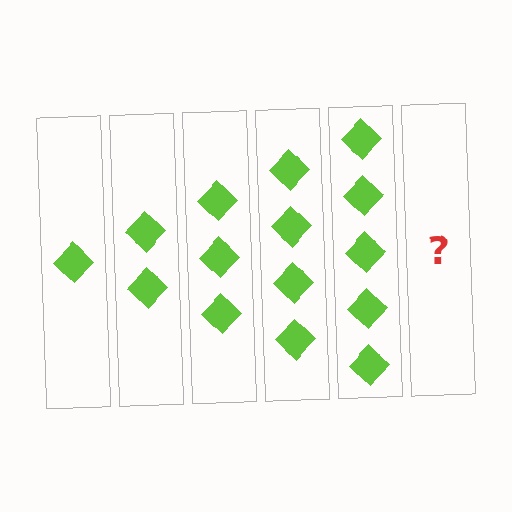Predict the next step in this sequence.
The next step is 6 diamonds.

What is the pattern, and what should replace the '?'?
The pattern is that each step adds one more diamond. The '?' should be 6 diamonds.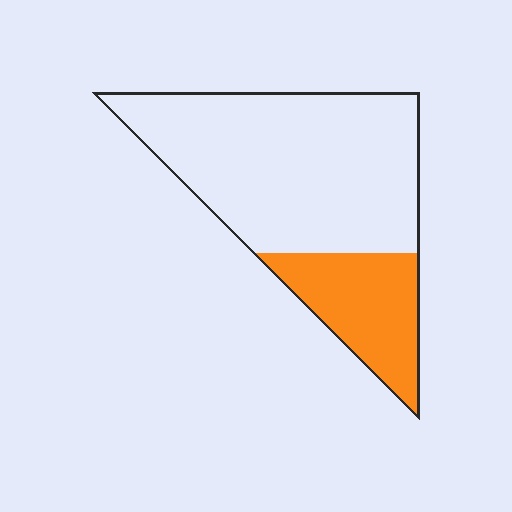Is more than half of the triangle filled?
No.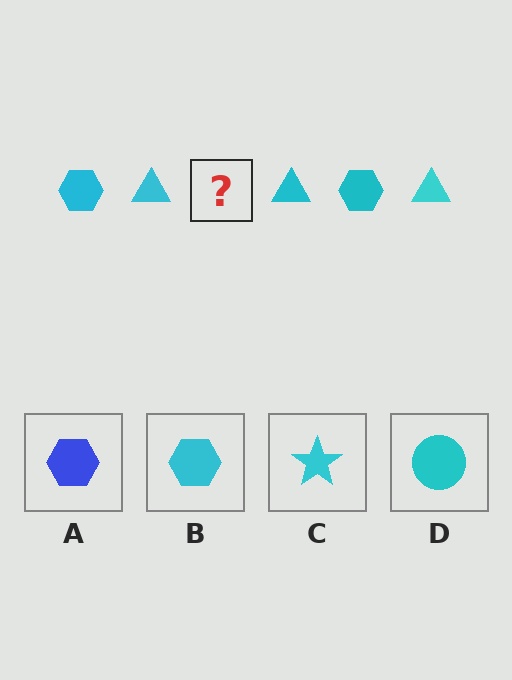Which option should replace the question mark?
Option B.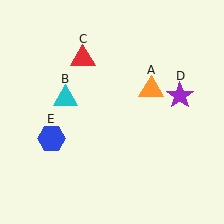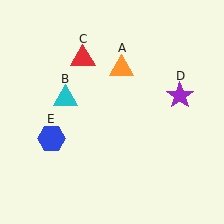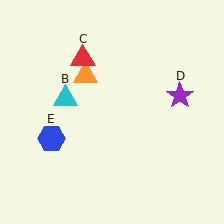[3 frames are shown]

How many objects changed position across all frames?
1 object changed position: orange triangle (object A).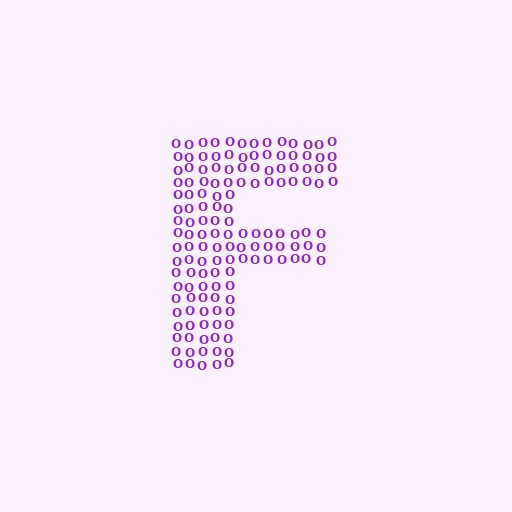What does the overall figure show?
The overall figure shows the letter F.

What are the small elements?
The small elements are letter O's.